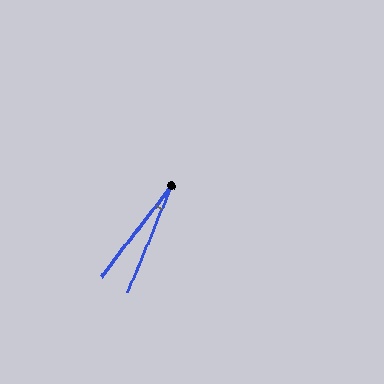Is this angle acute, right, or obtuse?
It is acute.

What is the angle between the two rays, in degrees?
Approximately 15 degrees.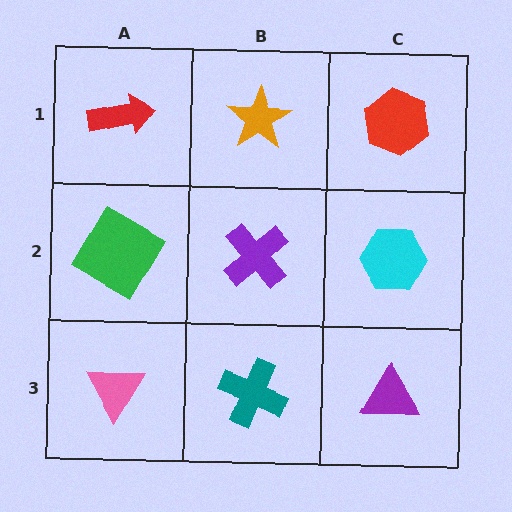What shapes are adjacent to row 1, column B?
A purple cross (row 2, column B), a red arrow (row 1, column A), a red hexagon (row 1, column C).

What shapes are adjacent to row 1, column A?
A green diamond (row 2, column A), an orange star (row 1, column B).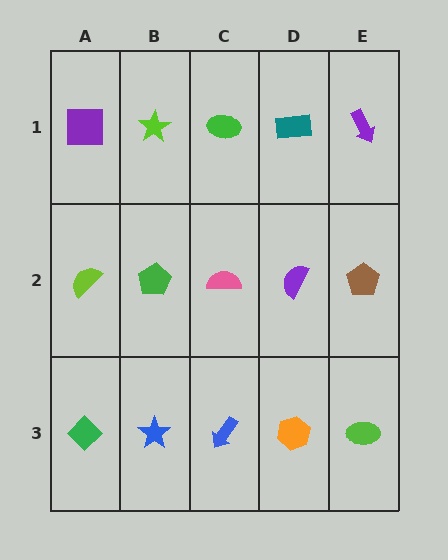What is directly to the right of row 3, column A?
A blue star.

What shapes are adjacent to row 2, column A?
A purple square (row 1, column A), a green diamond (row 3, column A), a green pentagon (row 2, column B).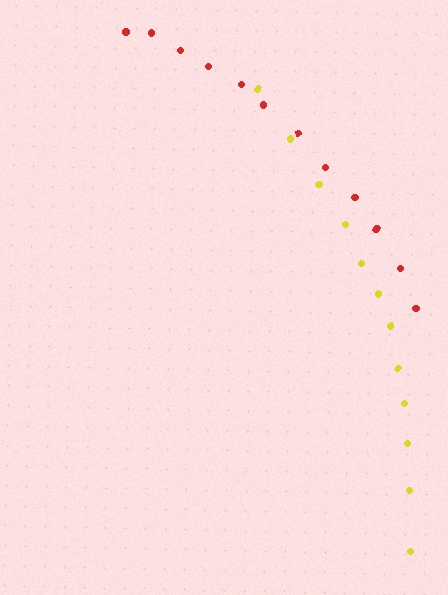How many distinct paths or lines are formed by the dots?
There are 2 distinct paths.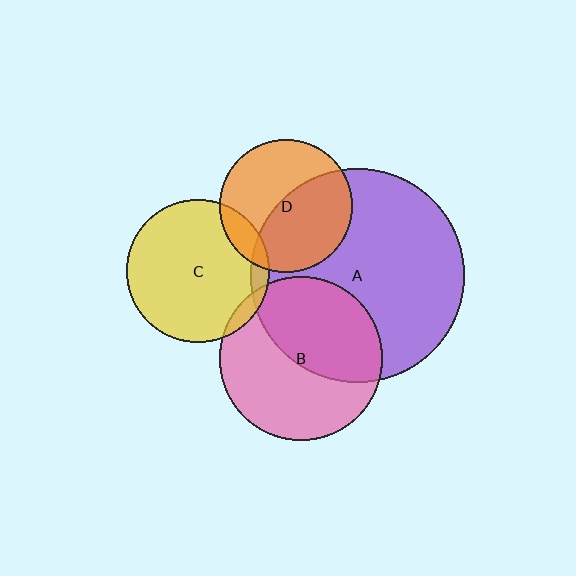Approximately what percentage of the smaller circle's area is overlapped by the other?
Approximately 45%.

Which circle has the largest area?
Circle A (purple).